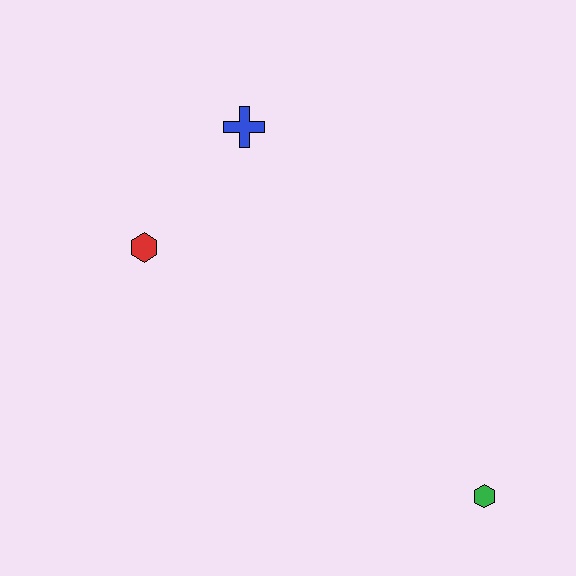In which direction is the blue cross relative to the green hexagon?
The blue cross is above the green hexagon.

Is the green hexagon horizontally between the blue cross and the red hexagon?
No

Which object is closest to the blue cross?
The red hexagon is closest to the blue cross.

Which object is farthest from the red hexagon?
The green hexagon is farthest from the red hexagon.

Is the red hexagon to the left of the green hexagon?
Yes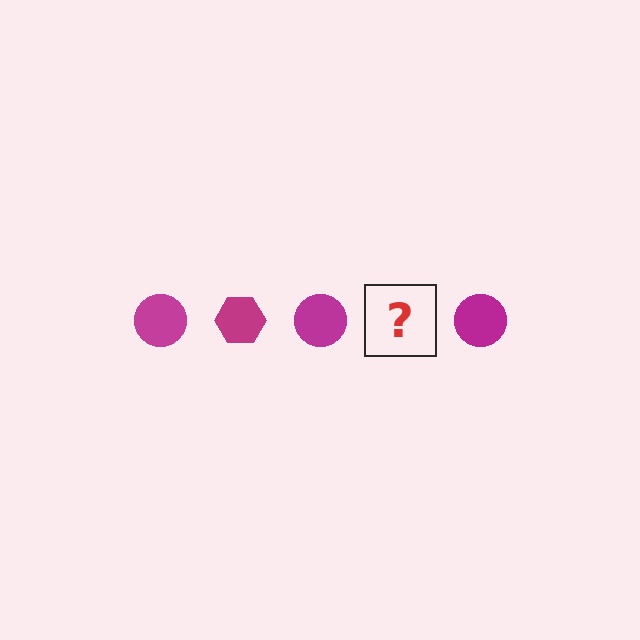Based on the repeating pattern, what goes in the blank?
The blank should be a magenta hexagon.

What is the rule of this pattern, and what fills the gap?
The rule is that the pattern cycles through circle, hexagon shapes in magenta. The gap should be filled with a magenta hexagon.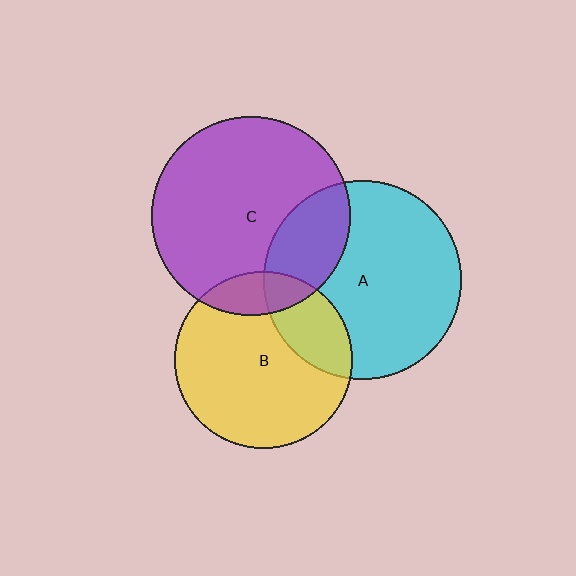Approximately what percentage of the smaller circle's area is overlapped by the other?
Approximately 25%.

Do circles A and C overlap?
Yes.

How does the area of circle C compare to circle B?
Approximately 1.3 times.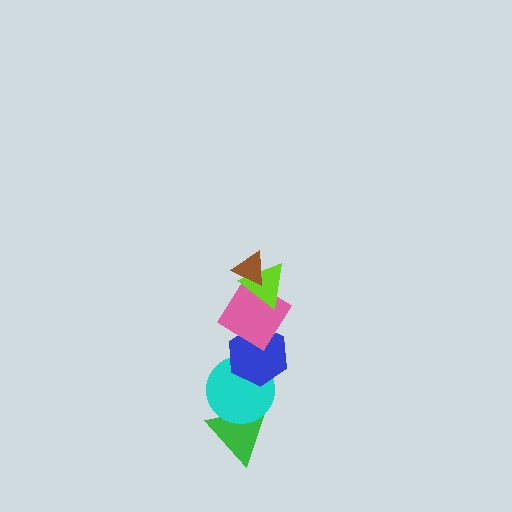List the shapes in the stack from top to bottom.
From top to bottom: the brown triangle, the lime triangle, the pink diamond, the blue hexagon, the cyan circle, the green triangle.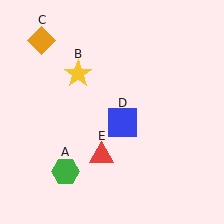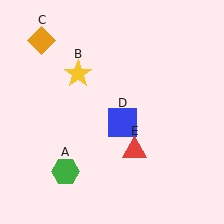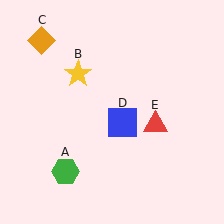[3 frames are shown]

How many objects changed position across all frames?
1 object changed position: red triangle (object E).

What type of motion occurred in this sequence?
The red triangle (object E) rotated counterclockwise around the center of the scene.